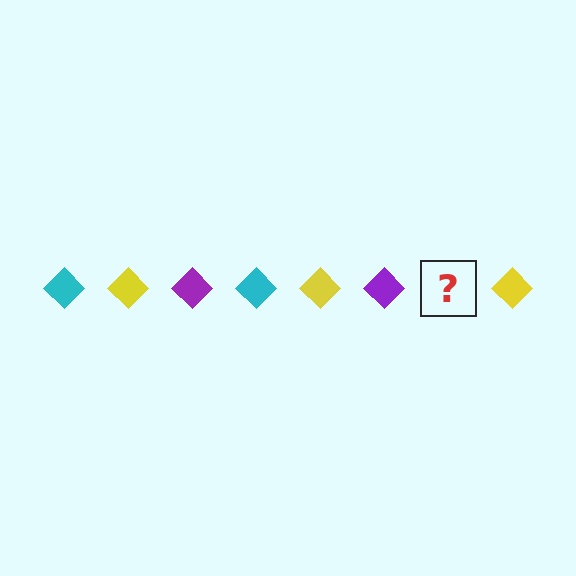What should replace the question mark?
The question mark should be replaced with a cyan diamond.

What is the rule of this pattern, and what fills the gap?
The rule is that the pattern cycles through cyan, yellow, purple diamonds. The gap should be filled with a cyan diamond.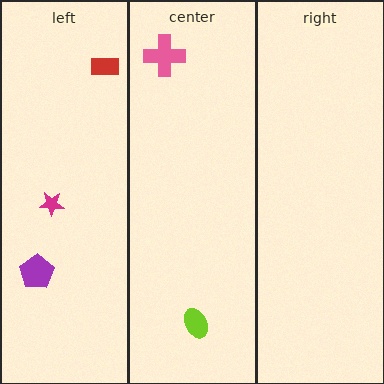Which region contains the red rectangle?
The left region.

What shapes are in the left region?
The purple pentagon, the red rectangle, the magenta star.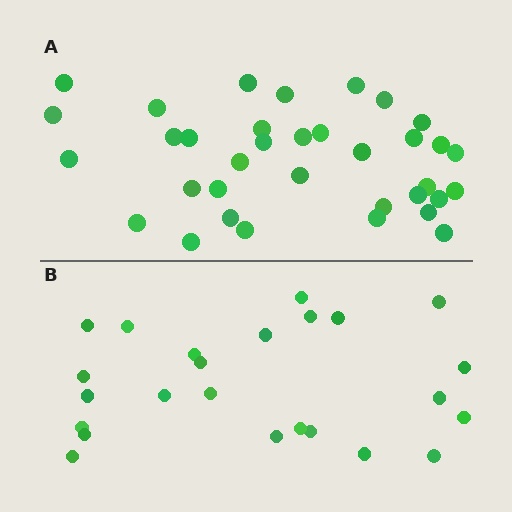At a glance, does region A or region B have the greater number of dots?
Region A (the top region) has more dots.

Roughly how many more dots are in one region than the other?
Region A has roughly 12 or so more dots than region B.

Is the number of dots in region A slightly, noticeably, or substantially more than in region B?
Region A has substantially more. The ratio is roughly 1.5 to 1.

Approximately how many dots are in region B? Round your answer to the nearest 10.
About 20 dots. (The exact count is 24, which rounds to 20.)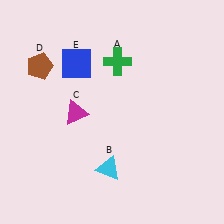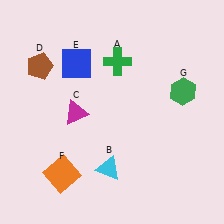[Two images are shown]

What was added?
An orange square (F), a green hexagon (G) were added in Image 2.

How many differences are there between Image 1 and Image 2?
There are 2 differences between the two images.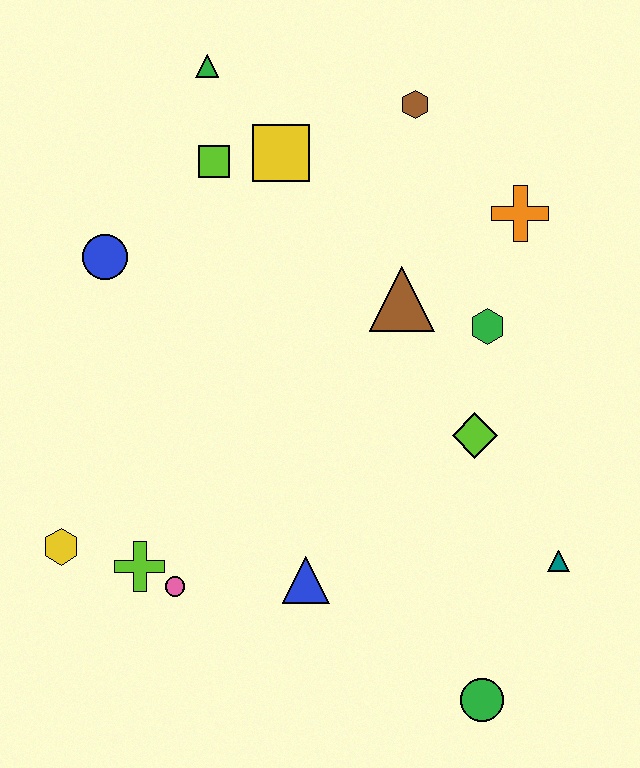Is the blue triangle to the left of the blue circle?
No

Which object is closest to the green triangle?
The lime square is closest to the green triangle.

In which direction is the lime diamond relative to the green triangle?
The lime diamond is below the green triangle.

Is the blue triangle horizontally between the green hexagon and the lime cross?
Yes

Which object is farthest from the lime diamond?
The green triangle is farthest from the lime diamond.